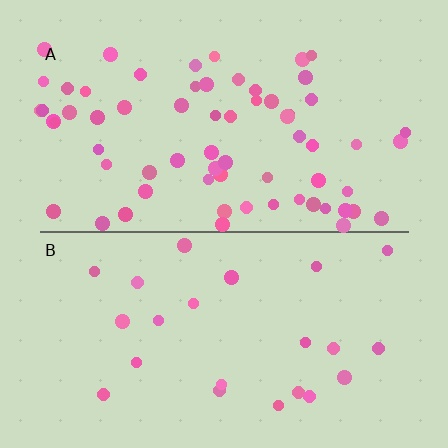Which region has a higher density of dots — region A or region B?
A (the top).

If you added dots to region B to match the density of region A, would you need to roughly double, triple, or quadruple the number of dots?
Approximately triple.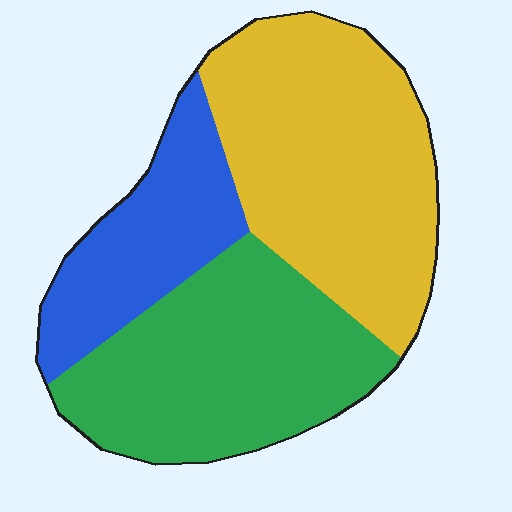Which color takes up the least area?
Blue, at roughly 20%.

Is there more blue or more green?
Green.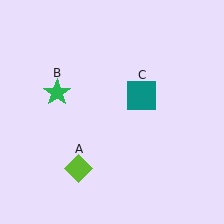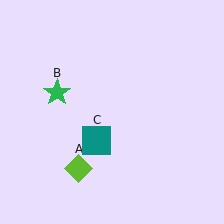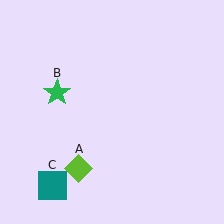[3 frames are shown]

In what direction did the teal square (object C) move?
The teal square (object C) moved down and to the left.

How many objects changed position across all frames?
1 object changed position: teal square (object C).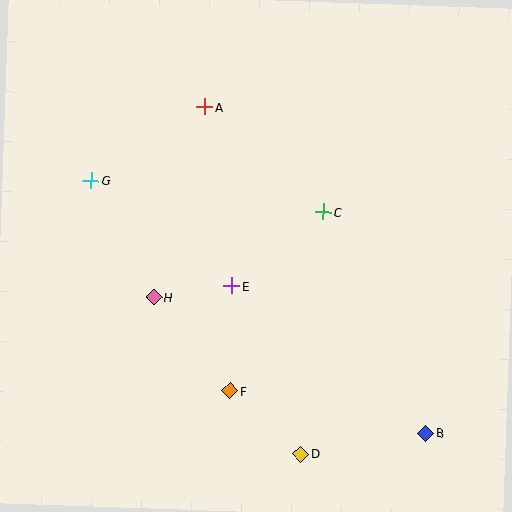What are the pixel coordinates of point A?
Point A is at (205, 107).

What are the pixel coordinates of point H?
Point H is at (154, 297).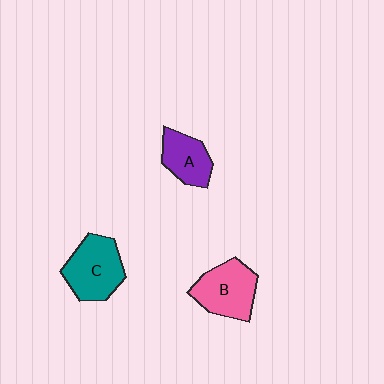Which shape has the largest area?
Shape C (teal).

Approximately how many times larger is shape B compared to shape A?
Approximately 1.3 times.